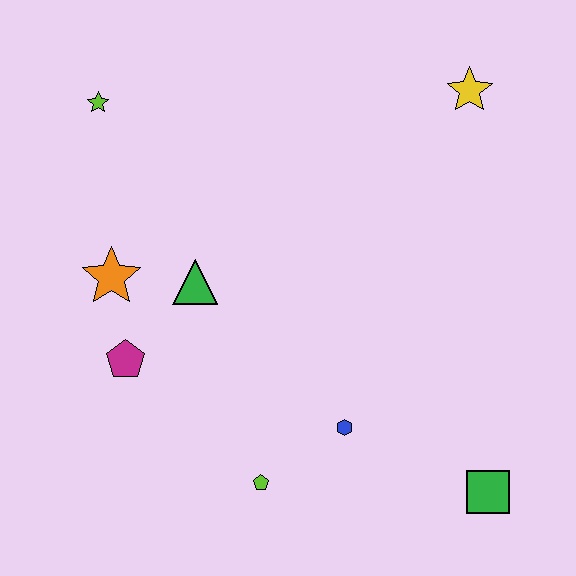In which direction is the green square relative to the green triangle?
The green square is to the right of the green triangle.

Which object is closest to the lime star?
The orange star is closest to the lime star.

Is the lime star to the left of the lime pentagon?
Yes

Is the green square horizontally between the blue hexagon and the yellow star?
No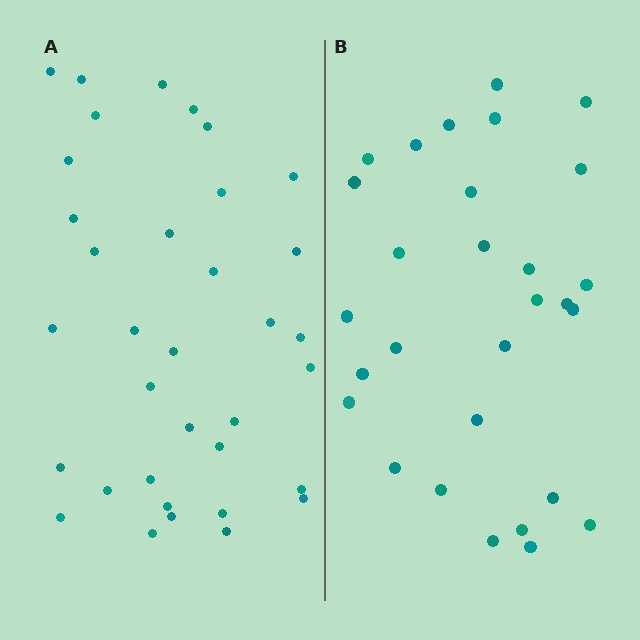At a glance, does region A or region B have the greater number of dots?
Region A (the left region) has more dots.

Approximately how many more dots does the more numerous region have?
Region A has about 6 more dots than region B.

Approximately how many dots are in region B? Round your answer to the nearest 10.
About 30 dots. (The exact count is 29, which rounds to 30.)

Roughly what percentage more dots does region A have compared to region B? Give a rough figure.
About 20% more.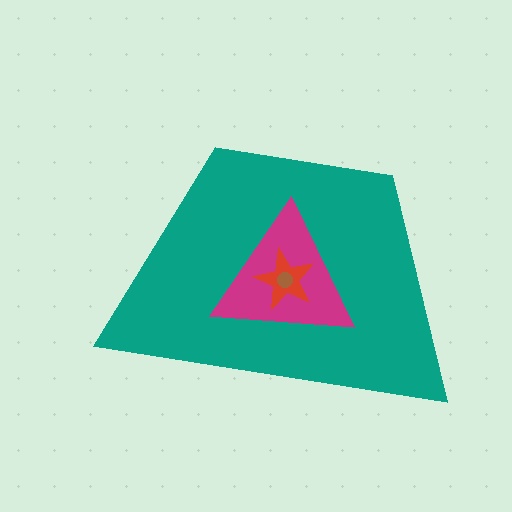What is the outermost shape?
The teal trapezoid.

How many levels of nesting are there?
4.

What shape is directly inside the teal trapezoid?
The magenta triangle.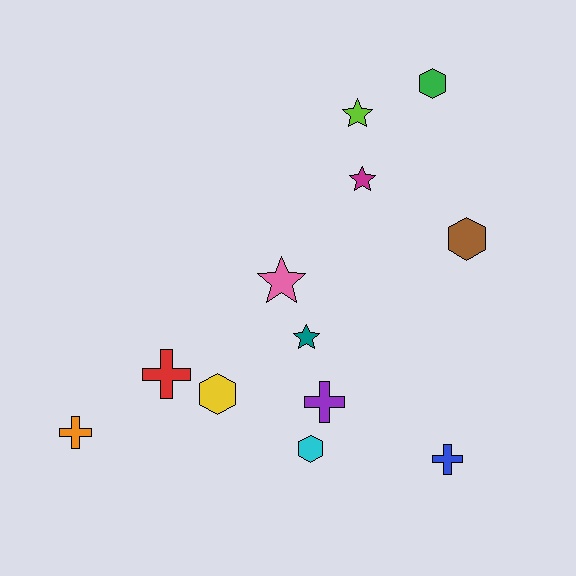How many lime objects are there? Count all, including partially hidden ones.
There is 1 lime object.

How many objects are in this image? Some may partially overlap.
There are 12 objects.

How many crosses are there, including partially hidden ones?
There are 4 crosses.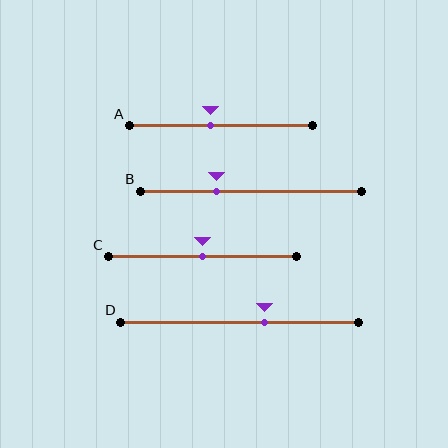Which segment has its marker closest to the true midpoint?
Segment C has its marker closest to the true midpoint.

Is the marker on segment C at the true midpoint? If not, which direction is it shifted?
Yes, the marker on segment C is at the true midpoint.